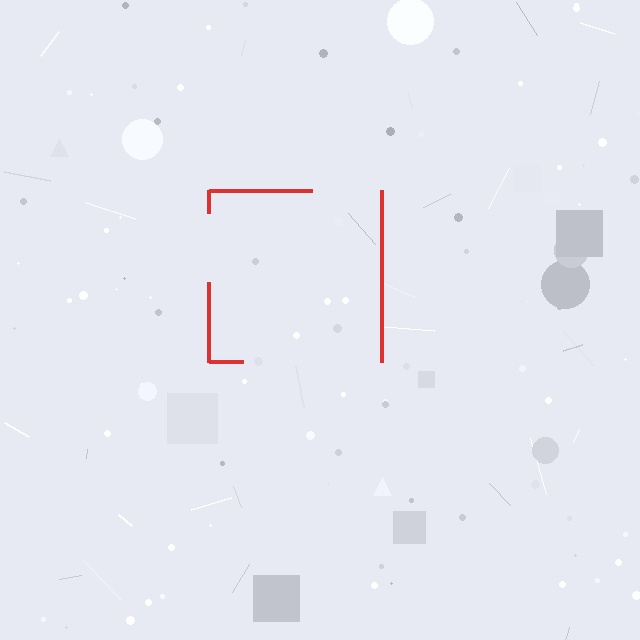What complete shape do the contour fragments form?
The contour fragments form a square.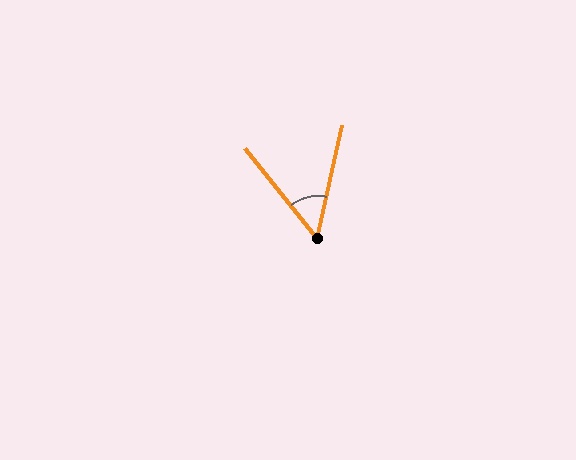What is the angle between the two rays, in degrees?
Approximately 51 degrees.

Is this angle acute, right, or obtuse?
It is acute.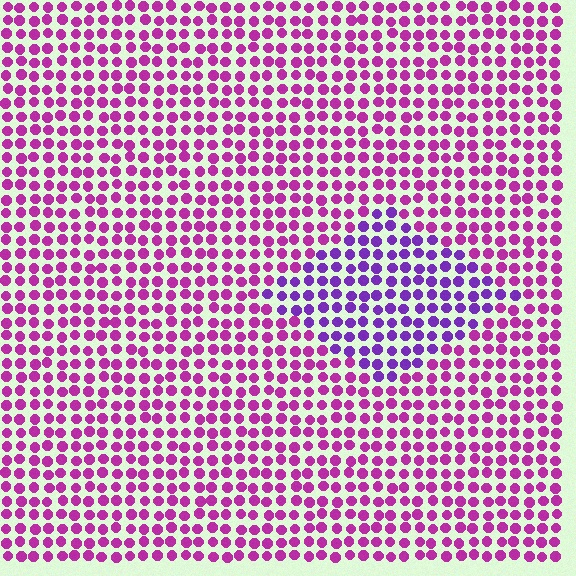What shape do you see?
I see a diamond.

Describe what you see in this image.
The image is filled with small magenta elements in a uniform arrangement. A diamond-shaped region is visible where the elements are tinted to a slightly different hue, forming a subtle color boundary.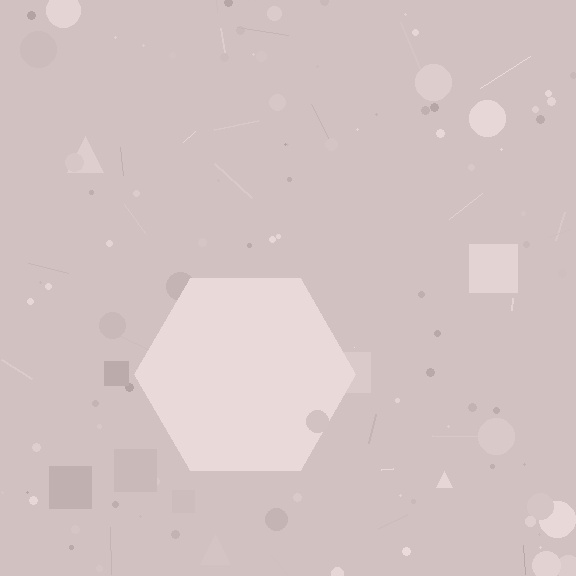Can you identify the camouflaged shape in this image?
The camouflaged shape is a hexagon.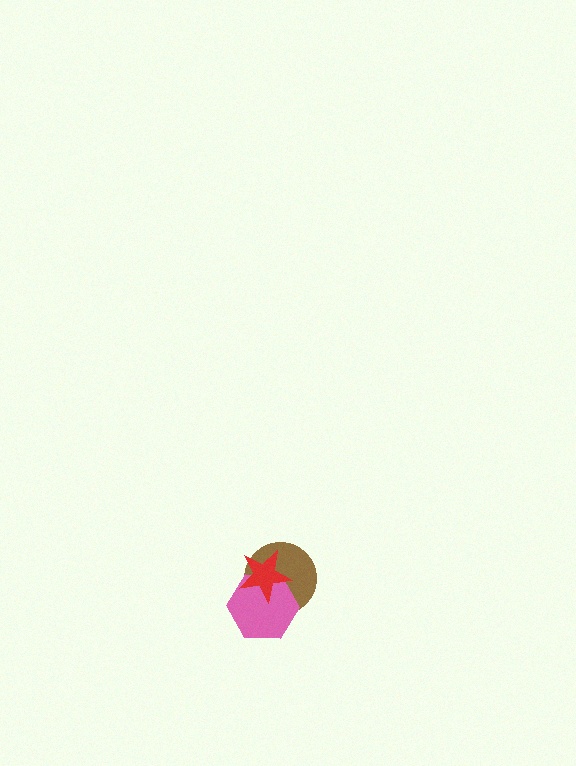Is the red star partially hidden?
No, no other shape covers it.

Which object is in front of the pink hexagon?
The red star is in front of the pink hexagon.